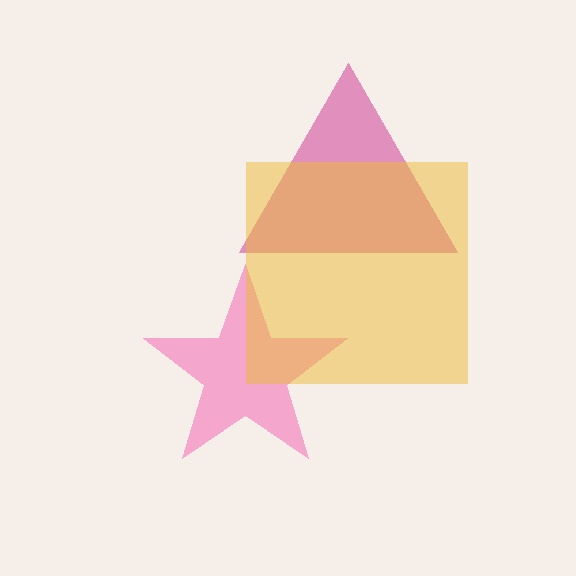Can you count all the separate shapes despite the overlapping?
Yes, there are 3 separate shapes.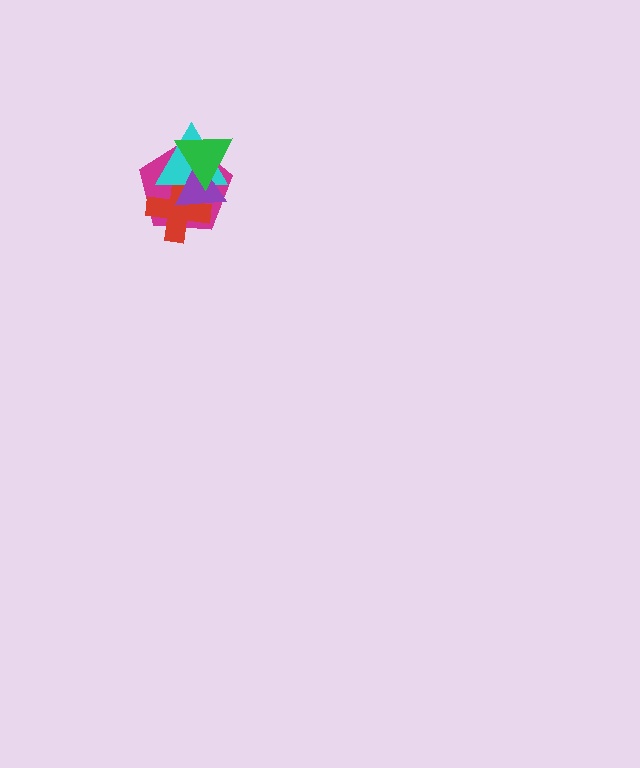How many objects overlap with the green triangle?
3 objects overlap with the green triangle.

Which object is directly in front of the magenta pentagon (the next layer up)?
The red cross is directly in front of the magenta pentagon.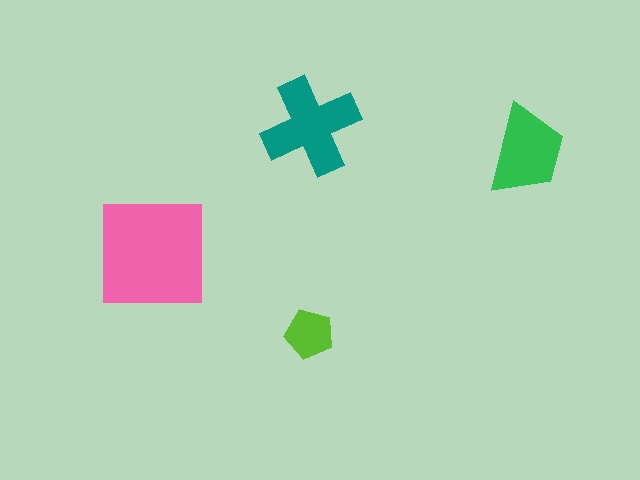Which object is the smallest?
The lime pentagon.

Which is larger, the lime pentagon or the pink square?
The pink square.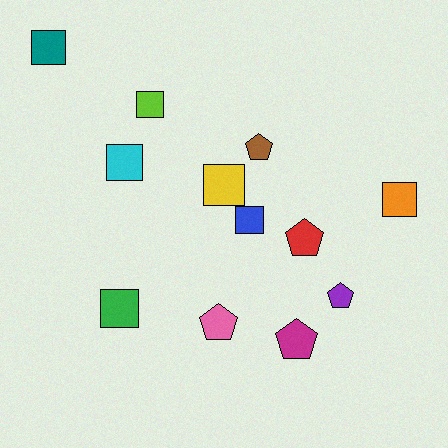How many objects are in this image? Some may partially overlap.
There are 12 objects.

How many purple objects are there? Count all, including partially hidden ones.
There is 1 purple object.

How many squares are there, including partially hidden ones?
There are 7 squares.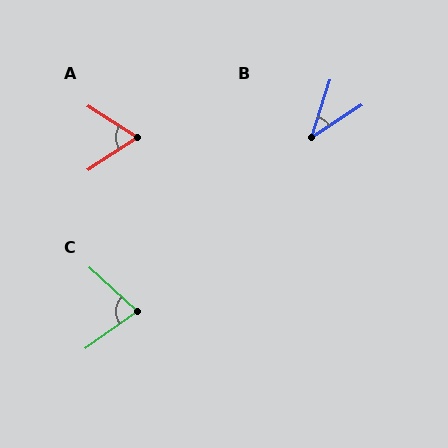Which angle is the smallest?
B, at approximately 40 degrees.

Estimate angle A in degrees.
Approximately 66 degrees.